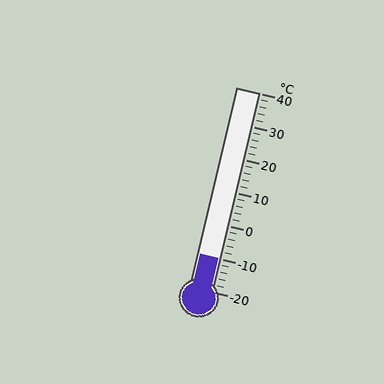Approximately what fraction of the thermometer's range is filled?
The thermometer is filled to approximately 15% of its range.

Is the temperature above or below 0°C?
The temperature is below 0°C.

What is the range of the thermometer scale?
The thermometer scale ranges from -20°C to 40°C.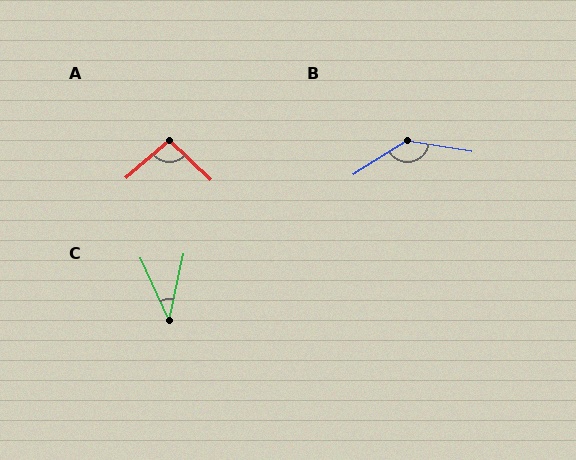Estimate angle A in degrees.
Approximately 96 degrees.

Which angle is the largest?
B, at approximately 139 degrees.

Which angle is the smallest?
C, at approximately 37 degrees.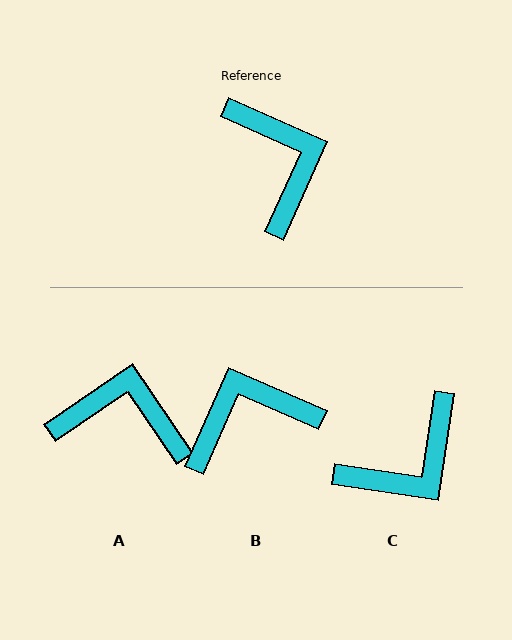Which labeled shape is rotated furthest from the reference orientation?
B, about 91 degrees away.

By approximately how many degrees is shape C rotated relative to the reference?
Approximately 74 degrees clockwise.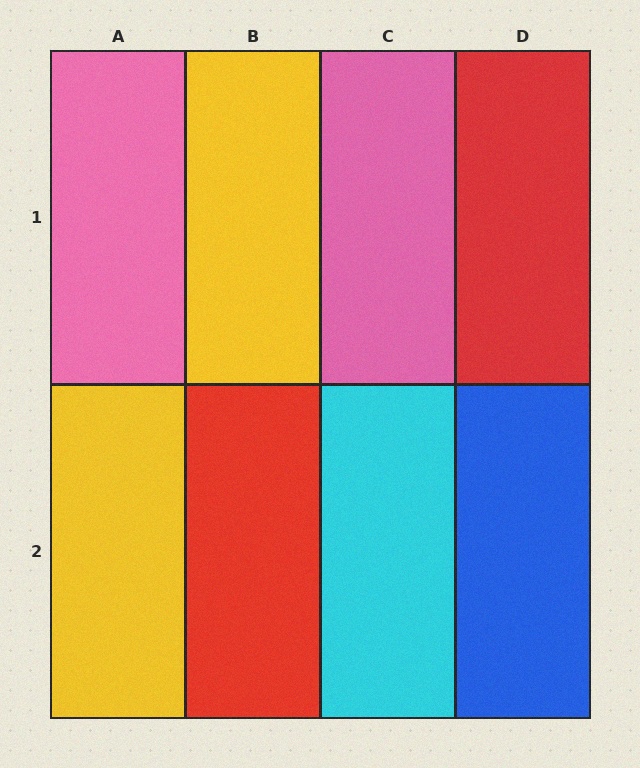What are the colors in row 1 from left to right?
Pink, yellow, pink, red.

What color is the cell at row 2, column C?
Cyan.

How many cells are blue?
1 cell is blue.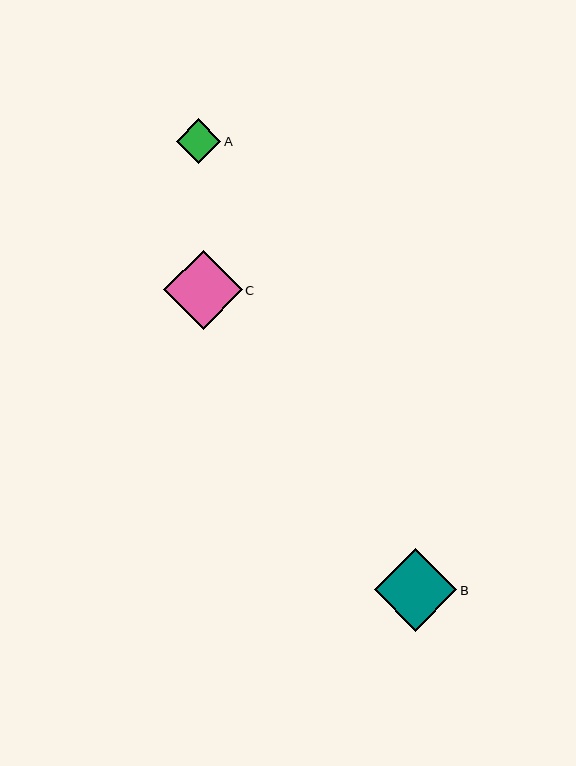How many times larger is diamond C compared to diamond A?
Diamond C is approximately 1.8 times the size of diamond A.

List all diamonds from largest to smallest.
From largest to smallest: B, C, A.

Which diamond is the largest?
Diamond B is the largest with a size of approximately 83 pixels.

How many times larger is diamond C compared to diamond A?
Diamond C is approximately 1.8 times the size of diamond A.